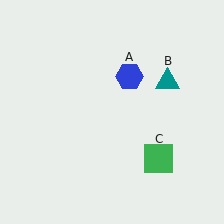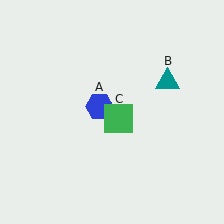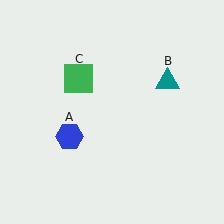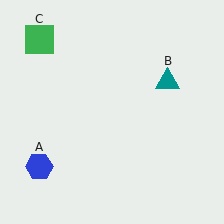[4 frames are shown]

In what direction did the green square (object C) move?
The green square (object C) moved up and to the left.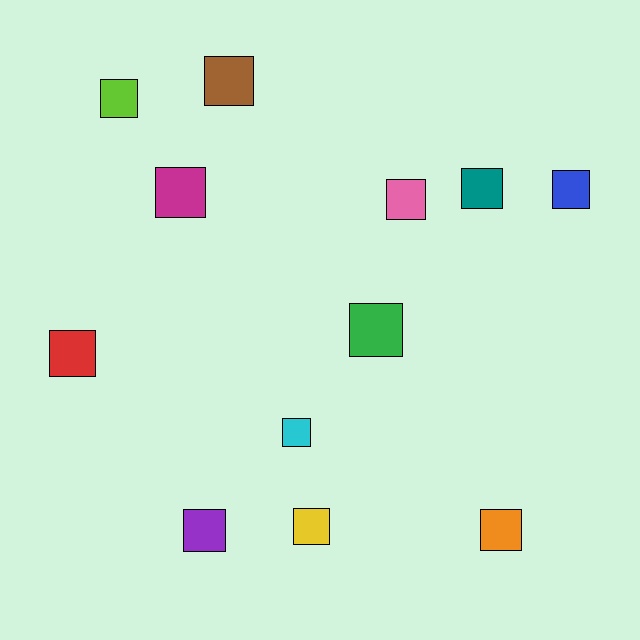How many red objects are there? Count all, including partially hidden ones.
There is 1 red object.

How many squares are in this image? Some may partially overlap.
There are 12 squares.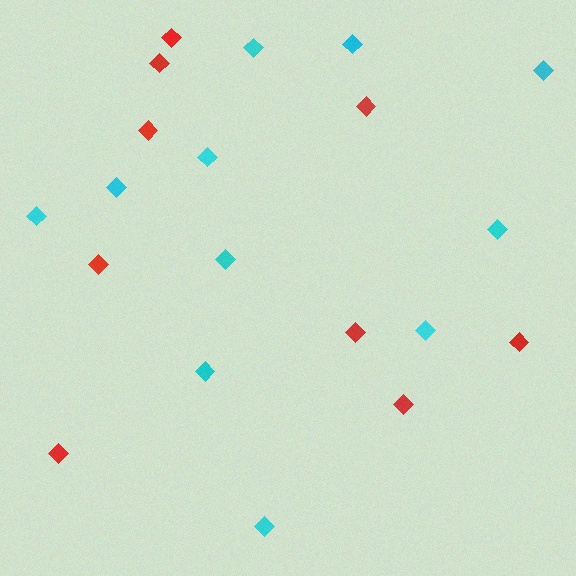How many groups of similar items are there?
There are 2 groups: one group of red diamonds (9) and one group of cyan diamonds (11).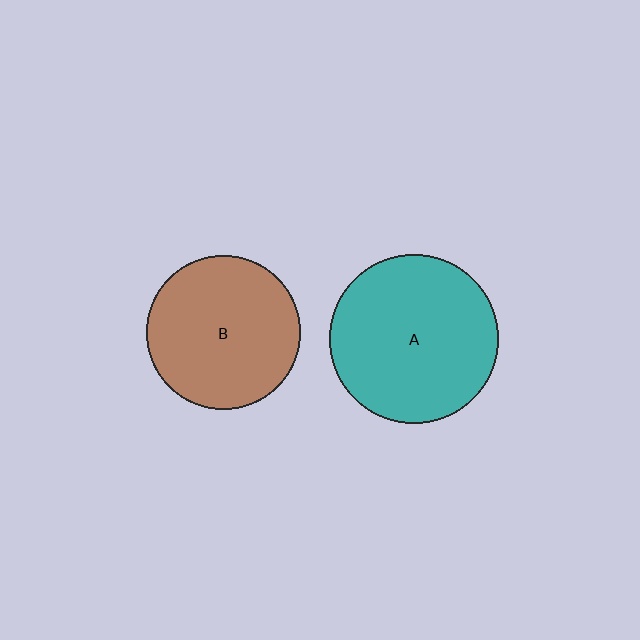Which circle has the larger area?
Circle A (teal).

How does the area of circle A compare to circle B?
Approximately 1.2 times.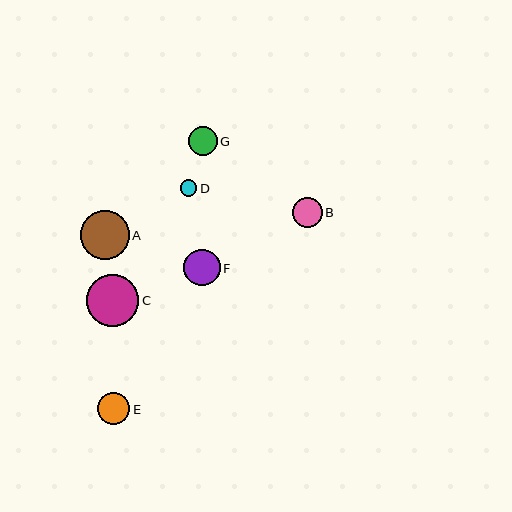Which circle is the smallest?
Circle D is the smallest with a size of approximately 16 pixels.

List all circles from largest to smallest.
From largest to smallest: C, A, F, E, B, G, D.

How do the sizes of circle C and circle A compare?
Circle C and circle A are approximately the same size.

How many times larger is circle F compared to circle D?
Circle F is approximately 2.2 times the size of circle D.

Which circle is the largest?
Circle C is the largest with a size of approximately 52 pixels.